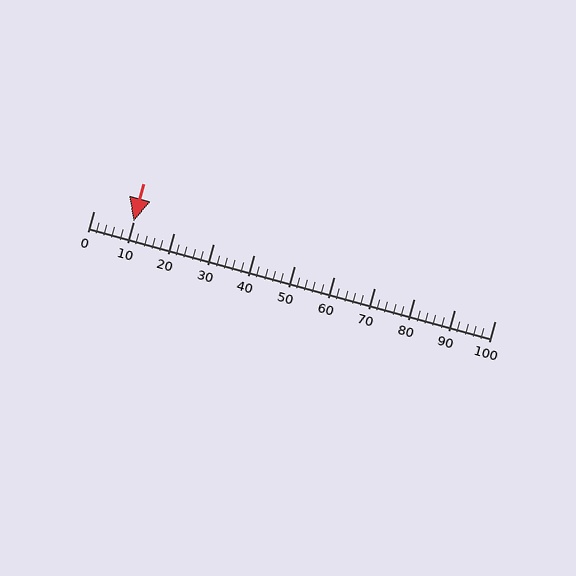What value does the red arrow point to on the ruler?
The red arrow points to approximately 10.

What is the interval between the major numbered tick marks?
The major tick marks are spaced 10 units apart.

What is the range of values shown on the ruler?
The ruler shows values from 0 to 100.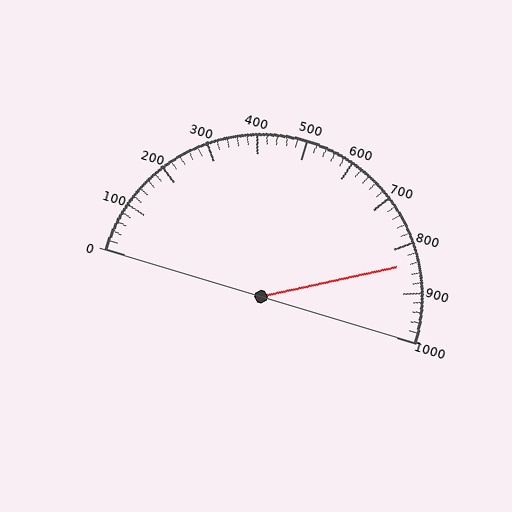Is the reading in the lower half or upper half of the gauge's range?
The reading is in the upper half of the range (0 to 1000).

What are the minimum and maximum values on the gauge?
The gauge ranges from 0 to 1000.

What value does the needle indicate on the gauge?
The needle indicates approximately 840.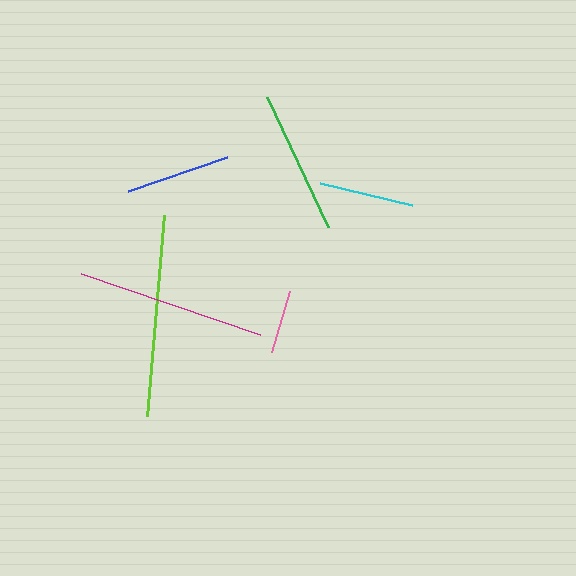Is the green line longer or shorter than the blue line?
The green line is longer than the blue line.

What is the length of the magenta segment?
The magenta segment is approximately 189 pixels long.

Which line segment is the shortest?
The pink line is the shortest at approximately 63 pixels.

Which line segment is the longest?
The lime line is the longest at approximately 201 pixels.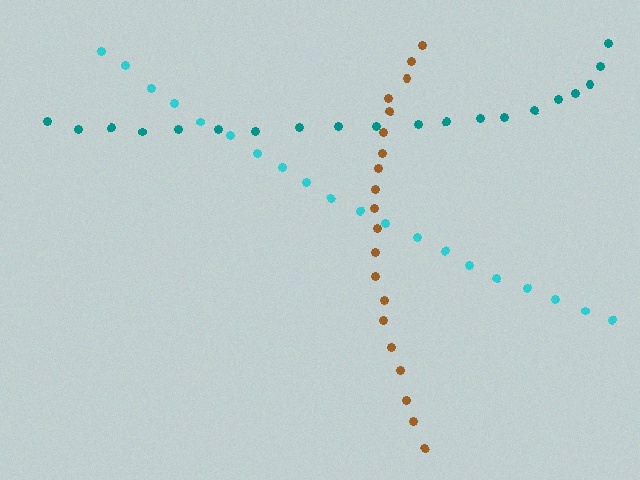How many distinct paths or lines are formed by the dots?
There are 3 distinct paths.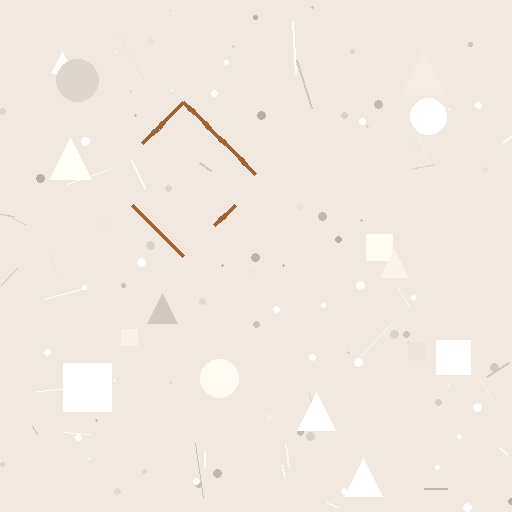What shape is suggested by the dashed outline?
The dashed outline suggests a diamond.